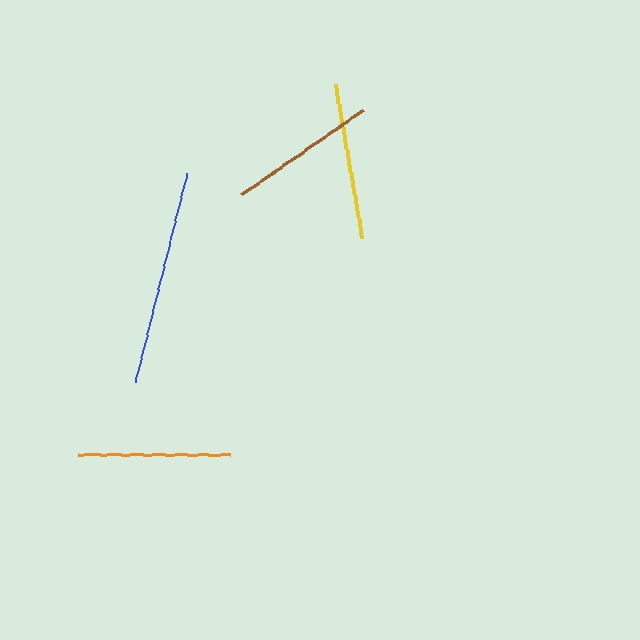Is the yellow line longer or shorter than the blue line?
The blue line is longer than the yellow line.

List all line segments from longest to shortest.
From longest to shortest: blue, yellow, orange, brown.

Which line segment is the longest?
The blue line is the longest at approximately 216 pixels.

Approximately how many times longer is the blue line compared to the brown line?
The blue line is approximately 1.5 times the length of the brown line.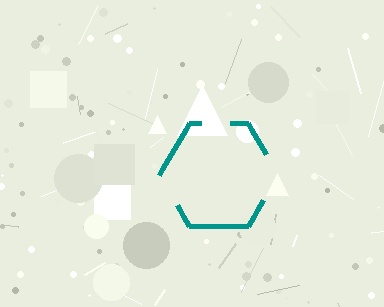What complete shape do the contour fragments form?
The contour fragments form a hexagon.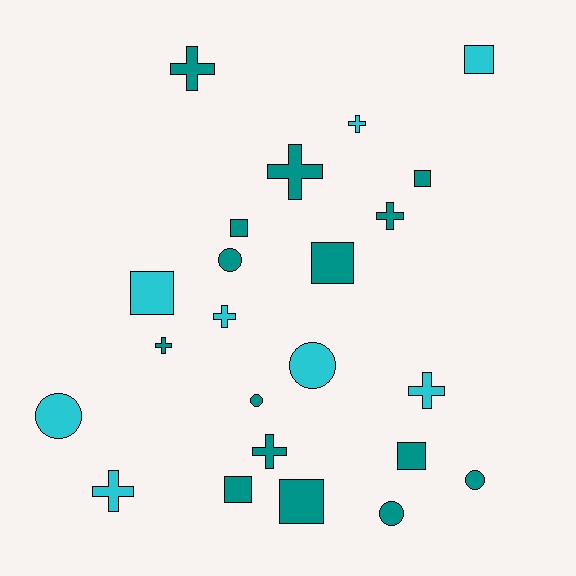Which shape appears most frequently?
Cross, with 9 objects.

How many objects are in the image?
There are 23 objects.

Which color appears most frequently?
Teal, with 15 objects.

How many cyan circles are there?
There are 2 cyan circles.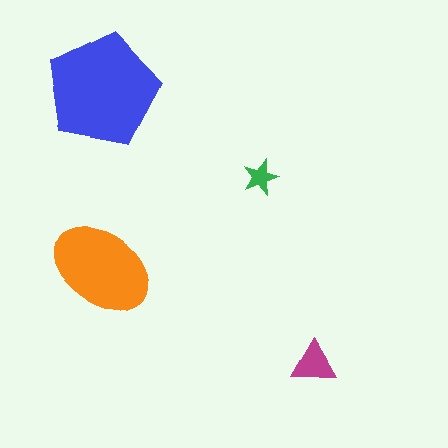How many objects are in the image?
There are 4 objects in the image.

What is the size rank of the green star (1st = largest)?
4th.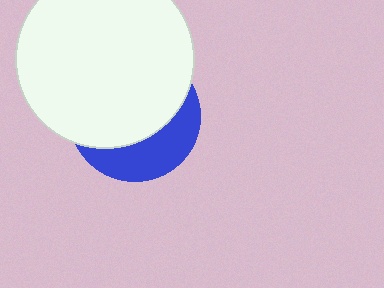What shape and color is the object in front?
The object in front is a white circle.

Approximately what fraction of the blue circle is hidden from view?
Roughly 66% of the blue circle is hidden behind the white circle.